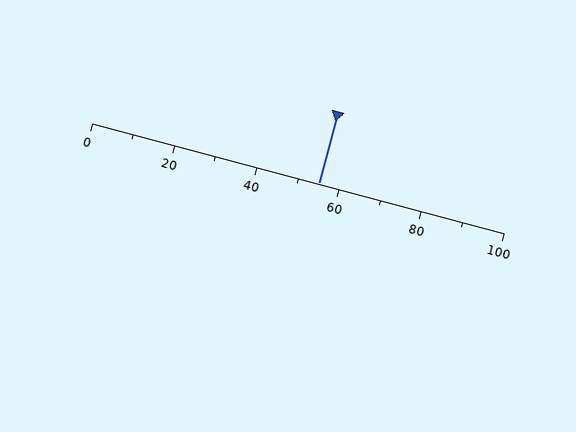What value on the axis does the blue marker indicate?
The marker indicates approximately 55.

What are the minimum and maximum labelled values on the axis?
The axis runs from 0 to 100.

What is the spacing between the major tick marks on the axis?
The major ticks are spaced 20 apart.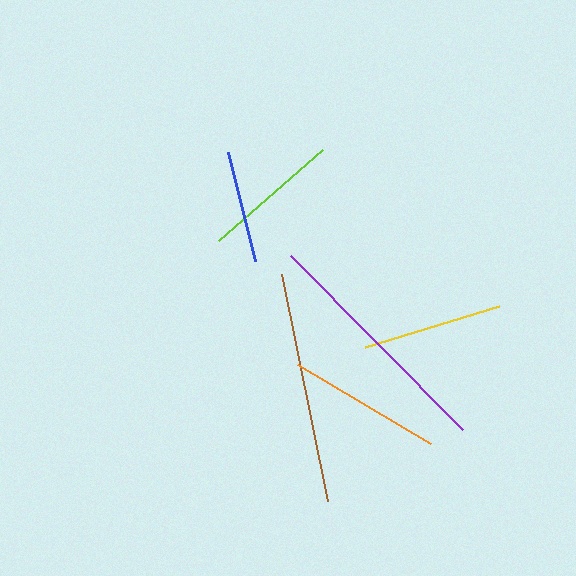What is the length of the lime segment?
The lime segment is approximately 137 pixels long.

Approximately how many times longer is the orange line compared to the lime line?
The orange line is approximately 1.1 times the length of the lime line.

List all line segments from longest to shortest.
From longest to shortest: purple, brown, orange, yellow, lime, blue.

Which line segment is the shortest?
The blue line is the shortest at approximately 112 pixels.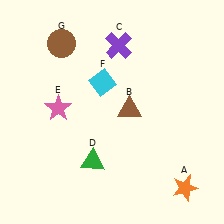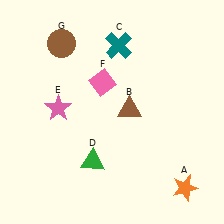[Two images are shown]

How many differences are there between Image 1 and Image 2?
There are 2 differences between the two images.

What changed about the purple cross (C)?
In Image 1, C is purple. In Image 2, it changed to teal.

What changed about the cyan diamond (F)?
In Image 1, F is cyan. In Image 2, it changed to pink.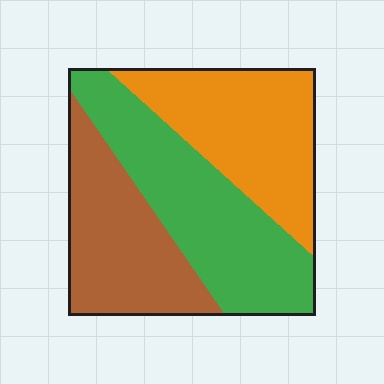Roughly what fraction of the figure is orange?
Orange takes up about one third (1/3) of the figure.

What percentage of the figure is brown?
Brown takes up between a sixth and a third of the figure.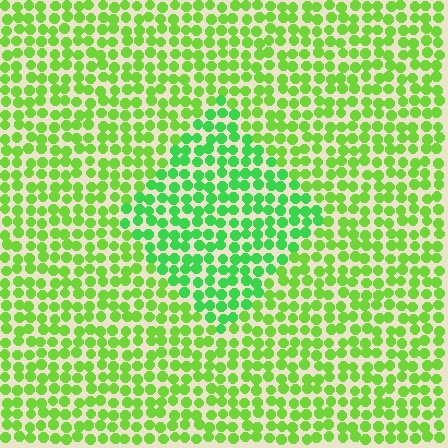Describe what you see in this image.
The image is filled with small lime elements in a uniform arrangement. A diamond-shaped region is visible where the elements are tinted to a slightly different hue, forming a subtle color boundary.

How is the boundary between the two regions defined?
The boundary is defined purely by a slight shift in hue (about 28 degrees). Spacing, size, and orientation are identical on both sides.